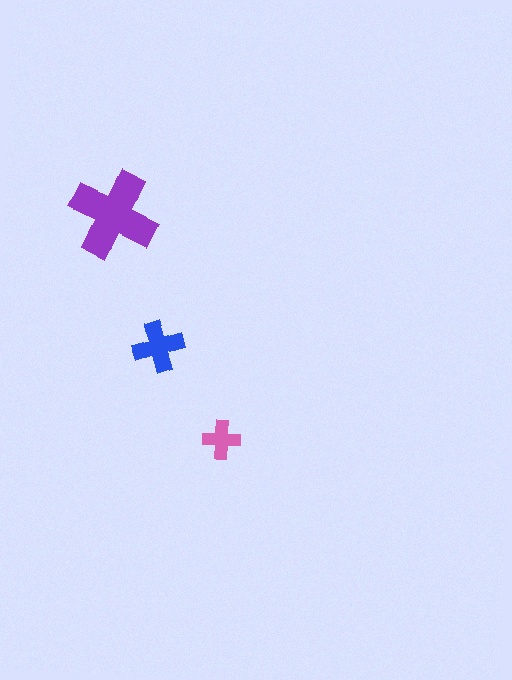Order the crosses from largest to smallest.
the purple one, the blue one, the pink one.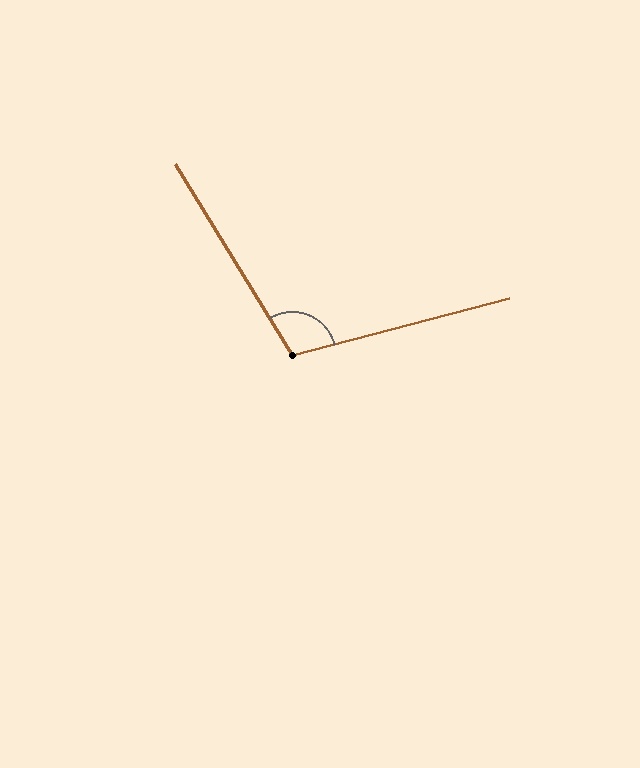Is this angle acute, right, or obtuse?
It is obtuse.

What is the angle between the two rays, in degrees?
Approximately 107 degrees.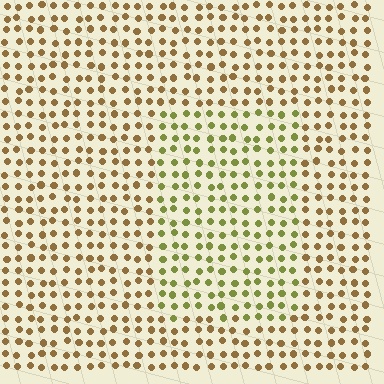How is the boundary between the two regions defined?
The boundary is defined purely by a slight shift in hue (about 41 degrees). Spacing, size, and orientation are identical on both sides.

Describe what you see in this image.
The image is filled with small brown elements in a uniform arrangement. A rectangle-shaped region is visible where the elements are tinted to a slightly different hue, forming a subtle color boundary.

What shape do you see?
I see a rectangle.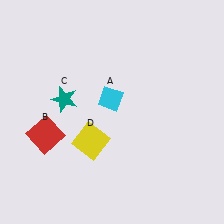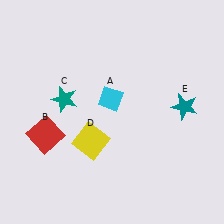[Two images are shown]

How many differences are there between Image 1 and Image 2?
There is 1 difference between the two images.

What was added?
A teal star (E) was added in Image 2.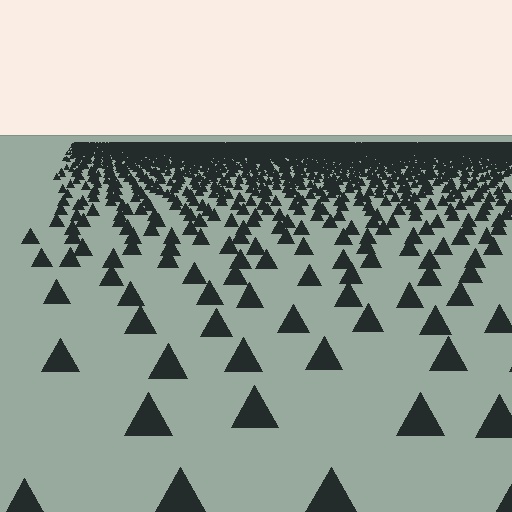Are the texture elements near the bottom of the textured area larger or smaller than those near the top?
Larger. Near the bottom, elements are closer to the viewer and appear at a bigger on-screen size.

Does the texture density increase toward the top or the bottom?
Density increases toward the top.